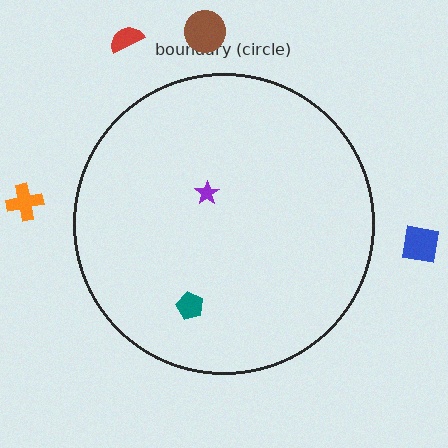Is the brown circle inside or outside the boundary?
Outside.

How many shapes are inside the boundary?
2 inside, 4 outside.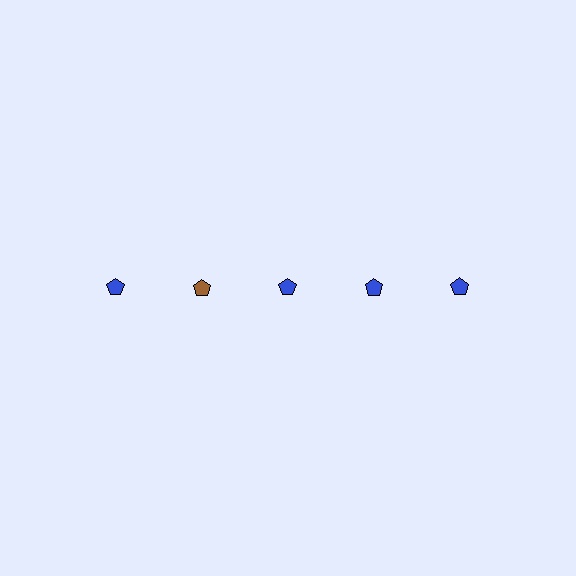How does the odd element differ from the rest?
It has a different color: brown instead of blue.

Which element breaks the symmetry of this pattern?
The brown pentagon in the top row, second from left column breaks the symmetry. All other shapes are blue pentagons.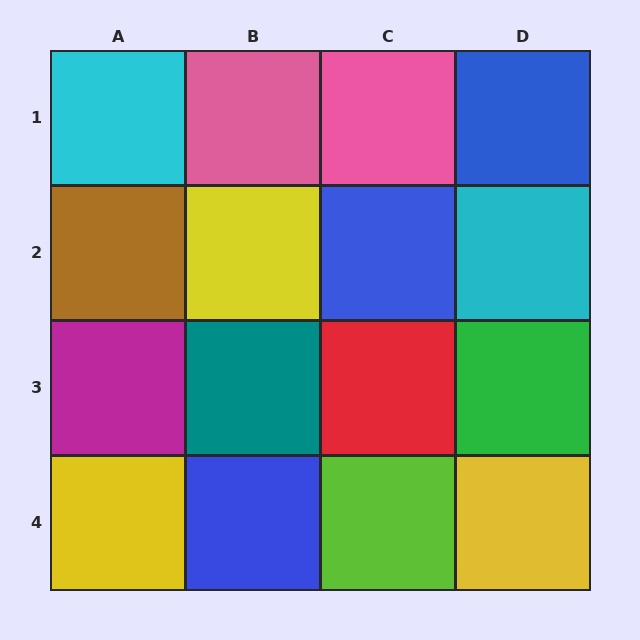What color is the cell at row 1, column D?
Blue.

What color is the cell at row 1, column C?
Pink.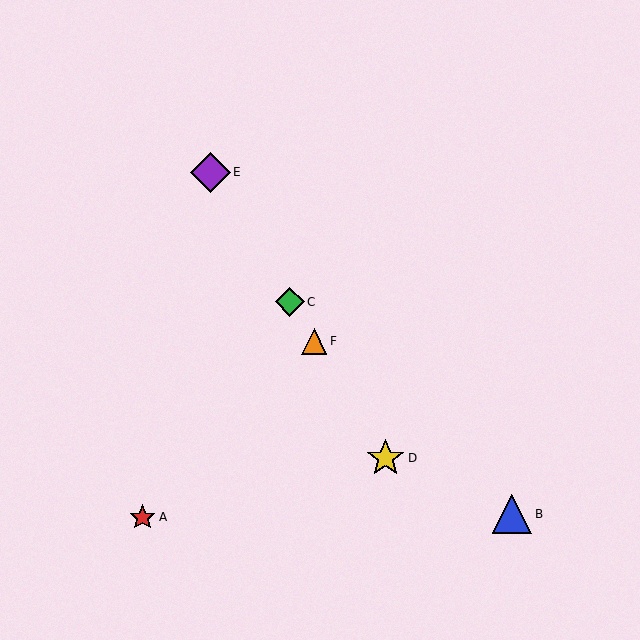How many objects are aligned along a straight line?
4 objects (C, D, E, F) are aligned along a straight line.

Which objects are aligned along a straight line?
Objects C, D, E, F are aligned along a straight line.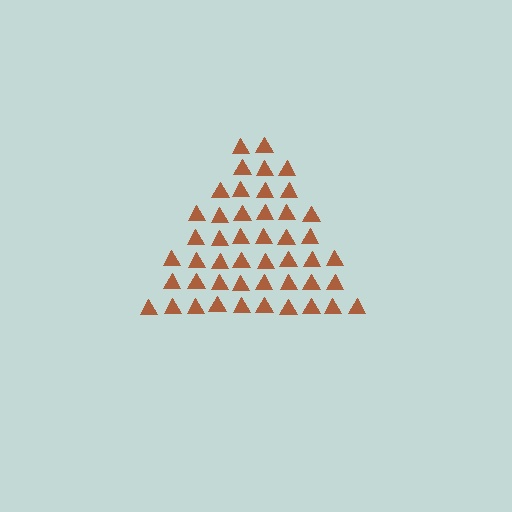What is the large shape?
The large shape is a triangle.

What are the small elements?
The small elements are triangles.